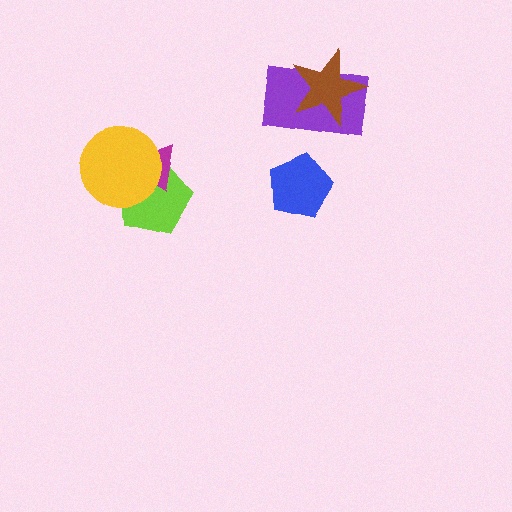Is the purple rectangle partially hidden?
Yes, it is partially covered by another shape.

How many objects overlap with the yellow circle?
2 objects overlap with the yellow circle.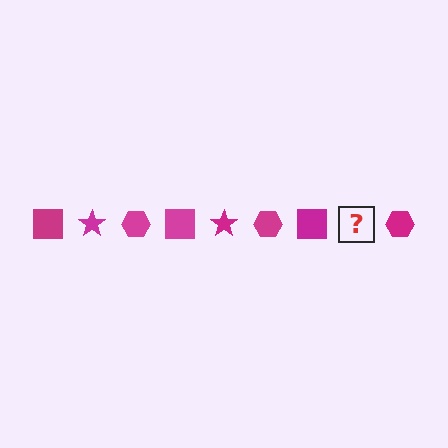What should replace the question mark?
The question mark should be replaced with a magenta star.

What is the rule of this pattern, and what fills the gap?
The rule is that the pattern cycles through square, star, hexagon shapes in magenta. The gap should be filled with a magenta star.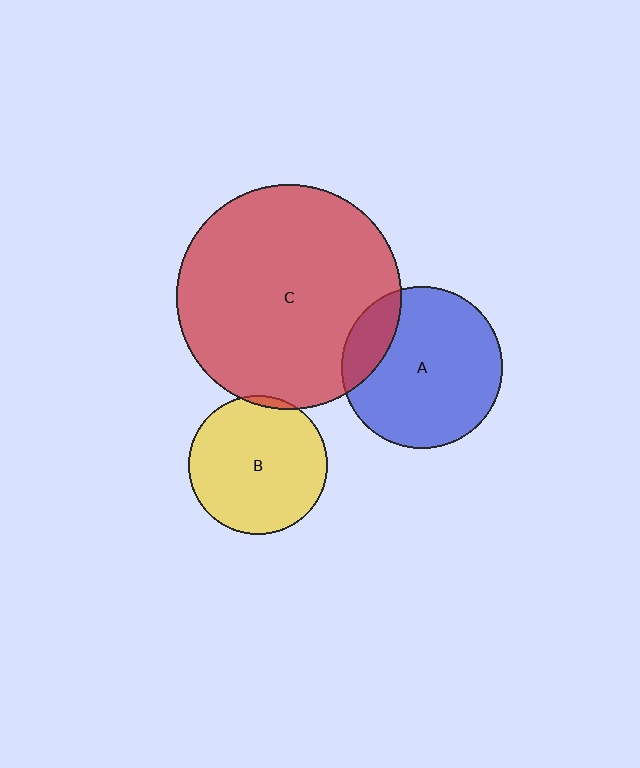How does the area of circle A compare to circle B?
Approximately 1.3 times.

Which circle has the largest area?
Circle C (red).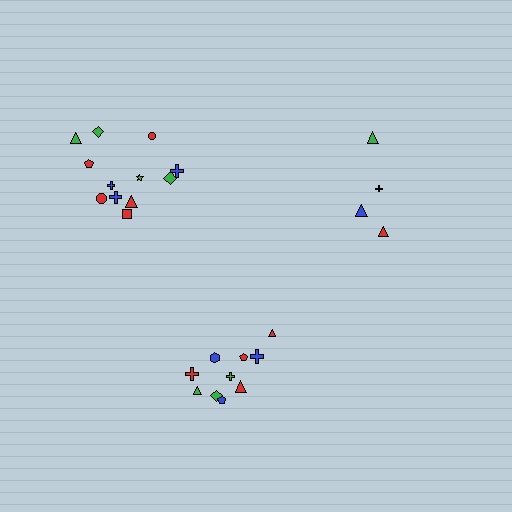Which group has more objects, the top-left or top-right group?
The top-left group.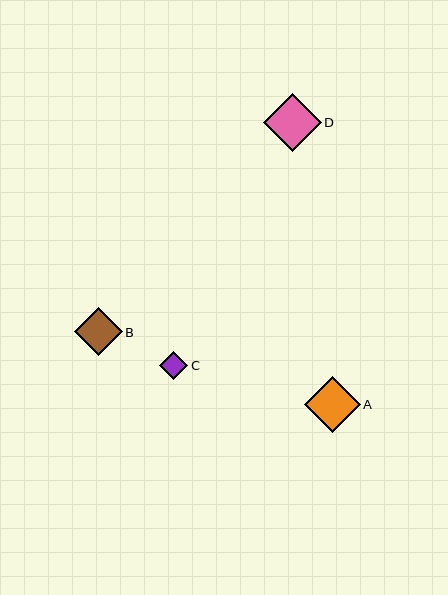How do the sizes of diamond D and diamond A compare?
Diamond D and diamond A are approximately the same size.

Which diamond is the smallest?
Diamond C is the smallest with a size of approximately 28 pixels.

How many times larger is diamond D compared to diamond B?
Diamond D is approximately 1.2 times the size of diamond B.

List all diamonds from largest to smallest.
From largest to smallest: D, A, B, C.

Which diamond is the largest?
Diamond D is the largest with a size of approximately 58 pixels.